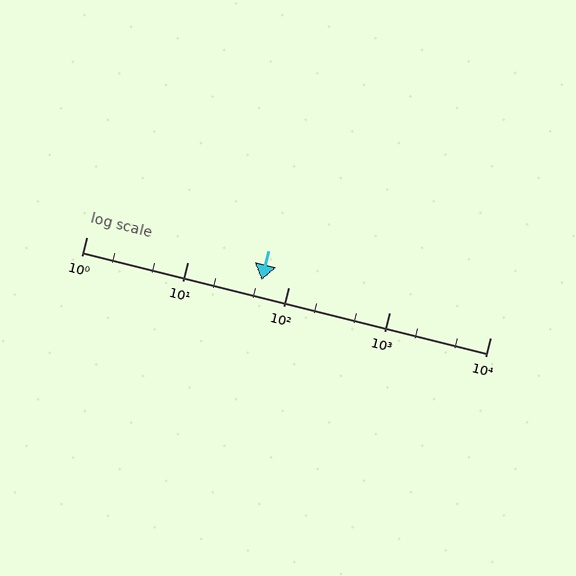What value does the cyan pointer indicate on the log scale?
The pointer indicates approximately 54.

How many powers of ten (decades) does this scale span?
The scale spans 4 decades, from 1 to 10000.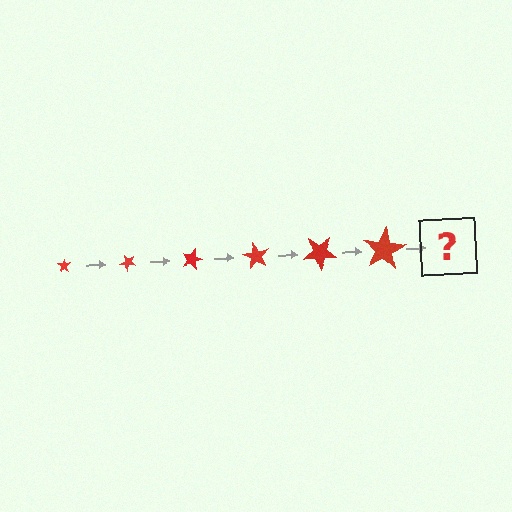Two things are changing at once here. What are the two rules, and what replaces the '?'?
The two rules are that the star grows larger each step and it rotates 45 degrees each step. The '?' should be a star, larger than the previous one and rotated 270 degrees from the start.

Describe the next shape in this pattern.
It should be a star, larger than the previous one and rotated 270 degrees from the start.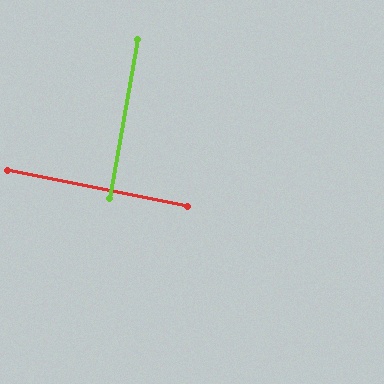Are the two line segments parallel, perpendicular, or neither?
Perpendicular — they meet at approximately 89°.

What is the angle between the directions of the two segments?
Approximately 89 degrees.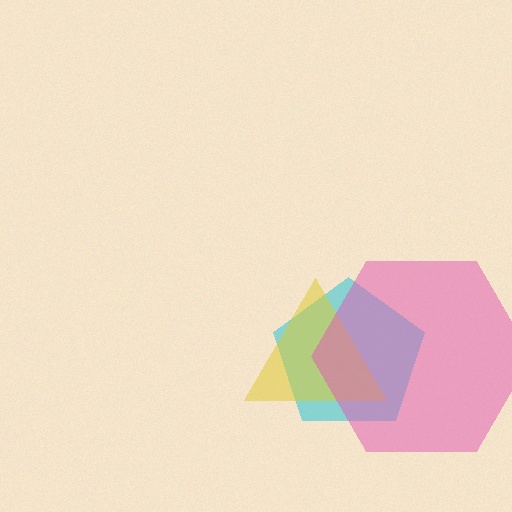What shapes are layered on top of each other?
The layered shapes are: a cyan pentagon, a yellow triangle, a pink hexagon.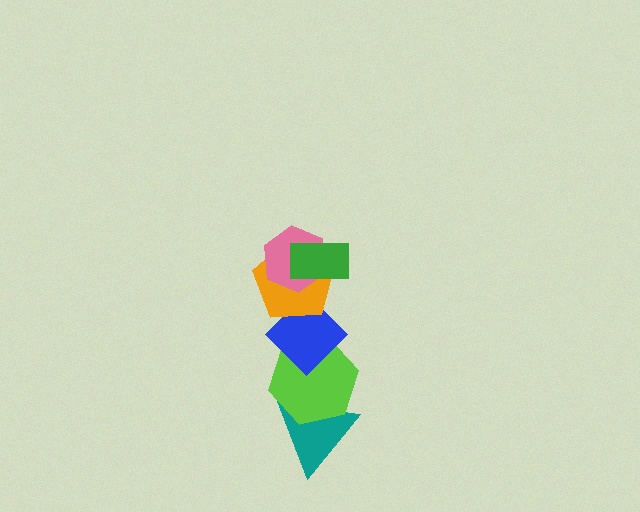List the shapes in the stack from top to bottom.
From top to bottom: the green rectangle, the pink hexagon, the orange pentagon, the blue diamond, the lime hexagon, the teal triangle.